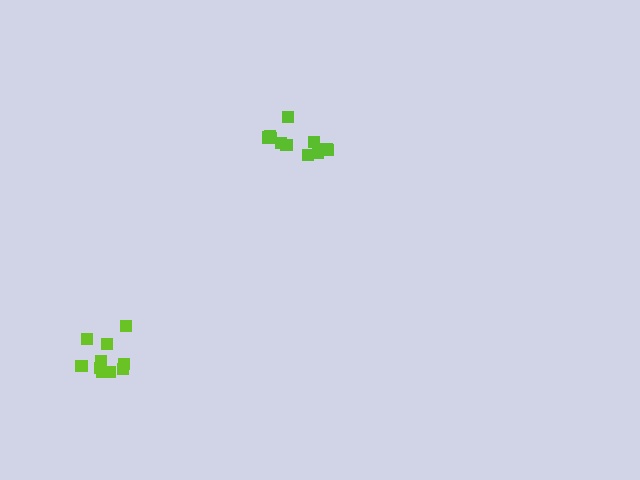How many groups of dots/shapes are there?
There are 2 groups.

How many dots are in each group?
Group 1: 11 dots, Group 2: 10 dots (21 total).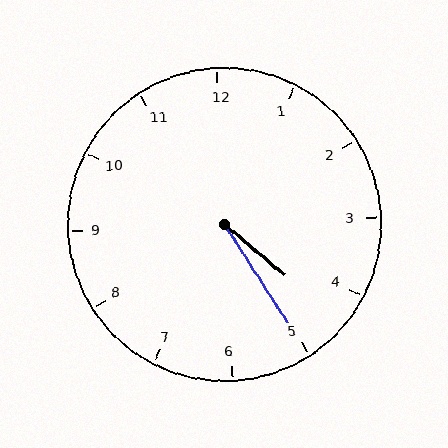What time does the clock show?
4:25.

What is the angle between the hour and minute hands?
Approximately 18 degrees.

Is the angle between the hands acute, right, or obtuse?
It is acute.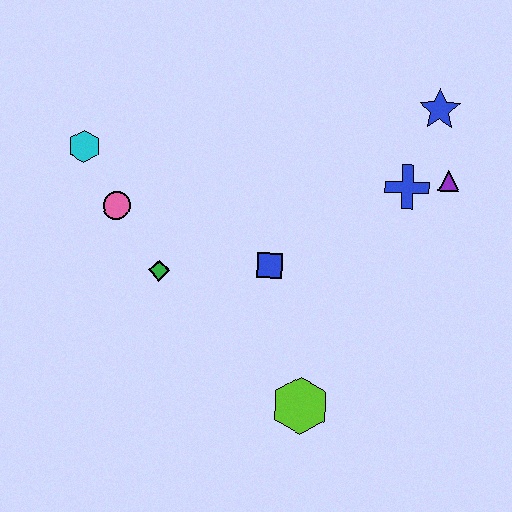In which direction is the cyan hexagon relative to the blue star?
The cyan hexagon is to the left of the blue star.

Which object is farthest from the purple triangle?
The cyan hexagon is farthest from the purple triangle.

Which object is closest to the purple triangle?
The blue cross is closest to the purple triangle.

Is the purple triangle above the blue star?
No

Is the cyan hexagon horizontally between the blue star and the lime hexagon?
No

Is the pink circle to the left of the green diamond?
Yes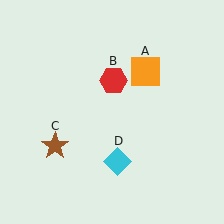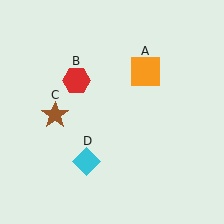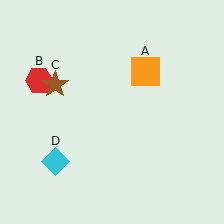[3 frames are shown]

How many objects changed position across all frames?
3 objects changed position: red hexagon (object B), brown star (object C), cyan diamond (object D).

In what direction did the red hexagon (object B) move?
The red hexagon (object B) moved left.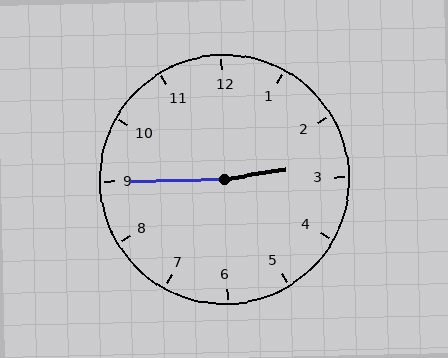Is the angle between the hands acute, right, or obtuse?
It is obtuse.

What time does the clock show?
2:45.